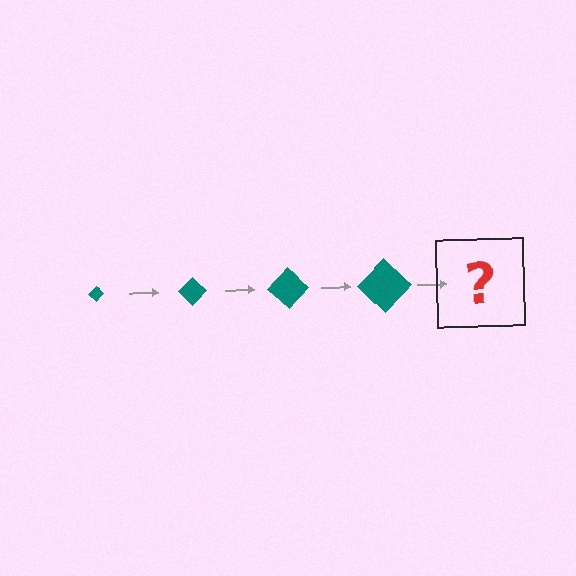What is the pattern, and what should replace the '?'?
The pattern is that the diamond gets progressively larger each step. The '?' should be a teal diamond, larger than the previous one.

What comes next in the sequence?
The next element should be a teal diamond, larger than the previous one.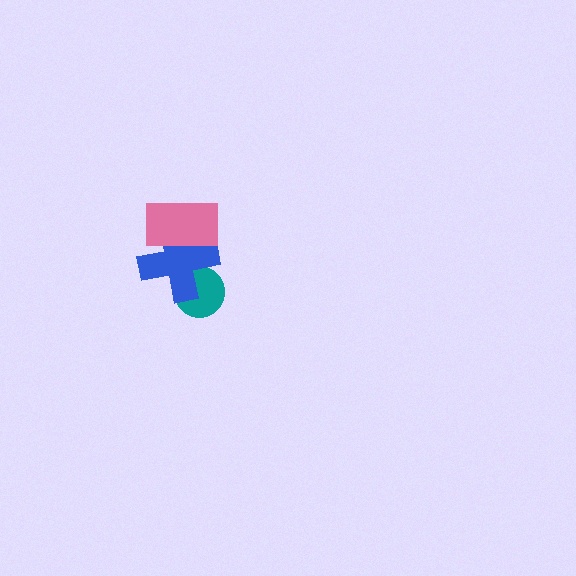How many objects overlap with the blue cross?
2 objects overlap with the blue cross.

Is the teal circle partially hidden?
Yes, it is partially covered by another shape.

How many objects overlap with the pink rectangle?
1 object overlaps with the pink rectangle.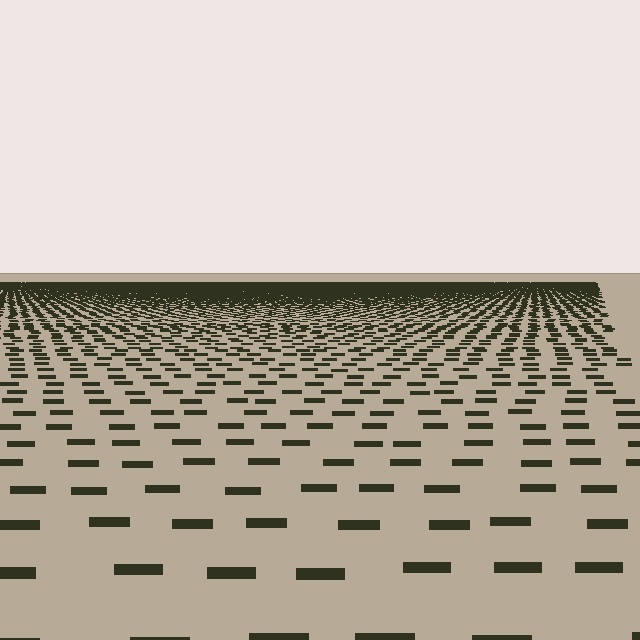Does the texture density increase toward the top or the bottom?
Density increases toward the top.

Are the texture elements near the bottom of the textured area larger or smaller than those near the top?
Larger. Near the bottom, elements are closer to the viewer and appear at a bigger on-screen size.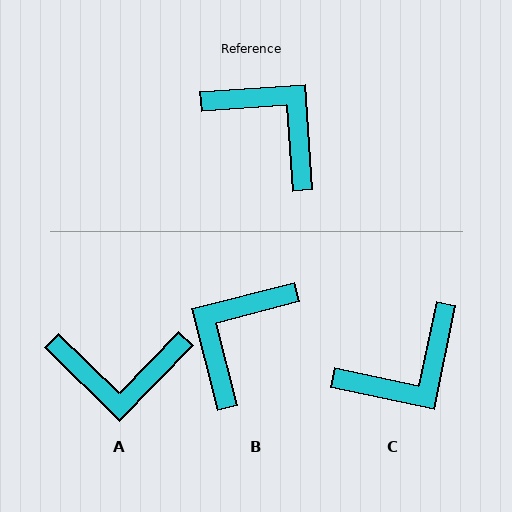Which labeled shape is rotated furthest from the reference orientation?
A, about 138 degrees away.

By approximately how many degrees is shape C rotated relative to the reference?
Approximately 106 degrees clockwise.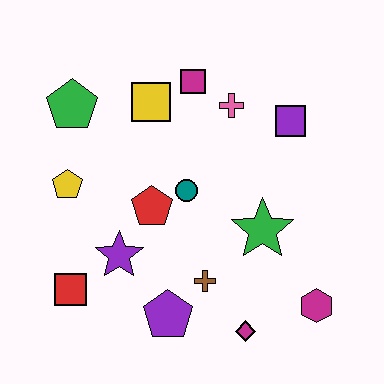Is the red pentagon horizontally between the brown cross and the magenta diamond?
No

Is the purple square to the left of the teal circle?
No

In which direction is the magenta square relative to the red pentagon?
The magenta square is above the red pentagon.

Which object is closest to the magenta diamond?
The brown cross is closest to the magenta diamond.